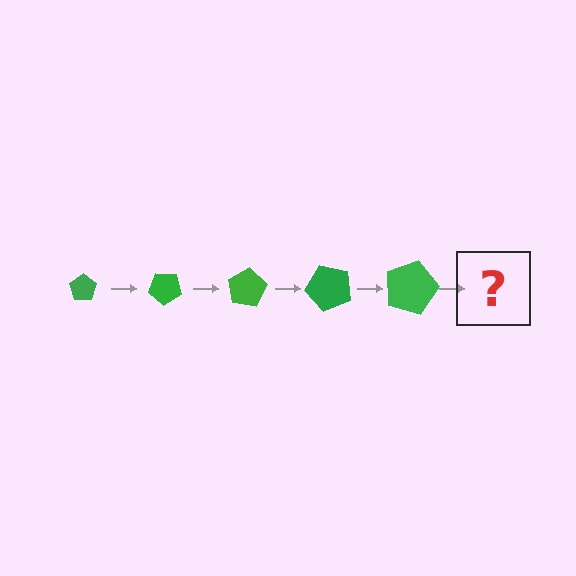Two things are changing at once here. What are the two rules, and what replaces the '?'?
The two rules are that the pentagon grows larger each step and it rotates 40 degrees each step. The '?' should be a pentagon, larger than the previous one and rotated 200 degrees from the start.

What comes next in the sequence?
The next element should be a pentagon, larger than the previous one and rotated 200 degrees from the start.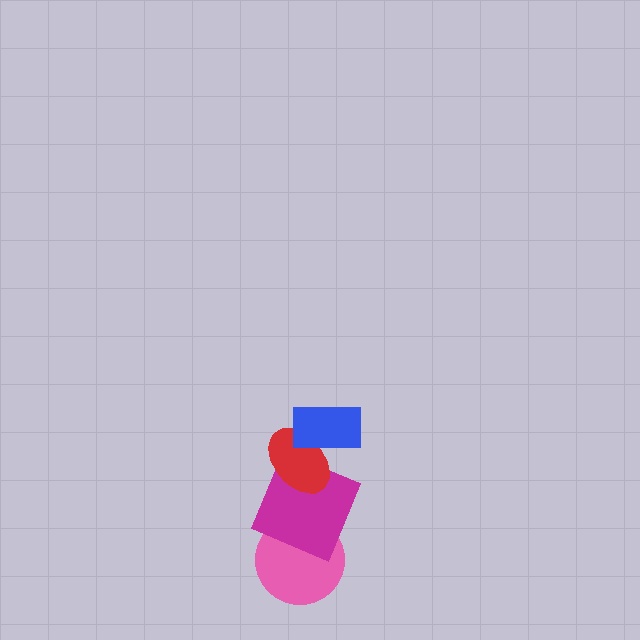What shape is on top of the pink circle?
The magenta square is on top of the pink circle.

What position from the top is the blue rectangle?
The blue rectangle is 1st from the top.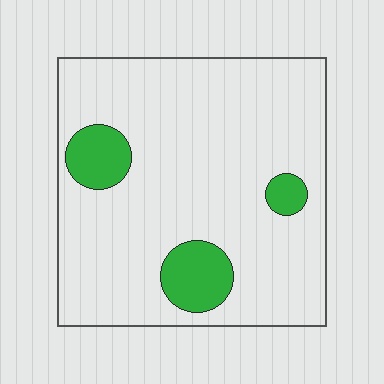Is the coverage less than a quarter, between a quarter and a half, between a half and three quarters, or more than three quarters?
Less than a quarter.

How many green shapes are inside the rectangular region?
3.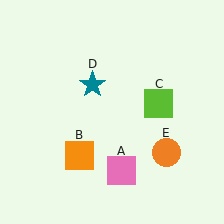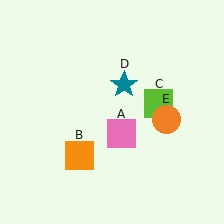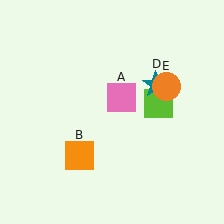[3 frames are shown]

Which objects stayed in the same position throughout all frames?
Orange square (object B) and lime square (object C) remained stationary.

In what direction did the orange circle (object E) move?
The orange circle (object E) moved up.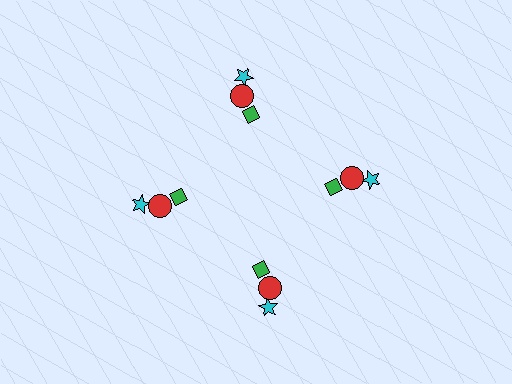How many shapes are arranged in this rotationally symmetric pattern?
There are 12 shapes, arranged in 4 groups of 3.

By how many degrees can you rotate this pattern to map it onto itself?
The pattern maps onto itself every 90 degrees of rotation.